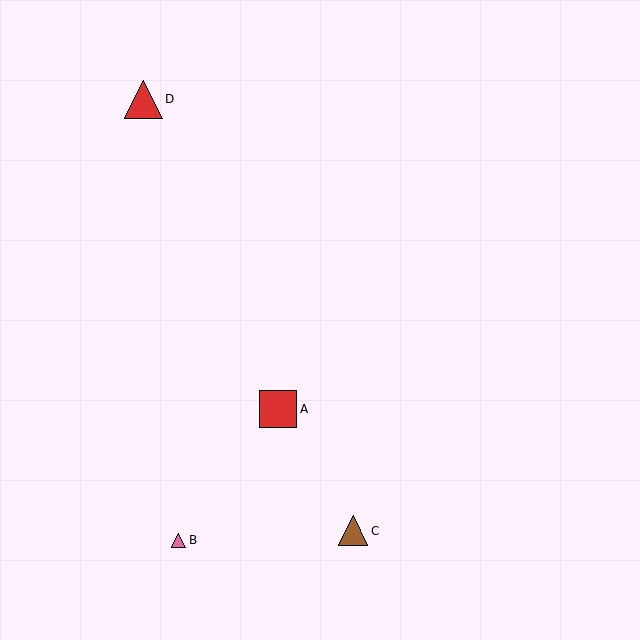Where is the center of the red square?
The center of the red square is at (278, 409).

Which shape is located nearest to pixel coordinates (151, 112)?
The red triangle (labeled D) at (143, 99) is nearest to that location.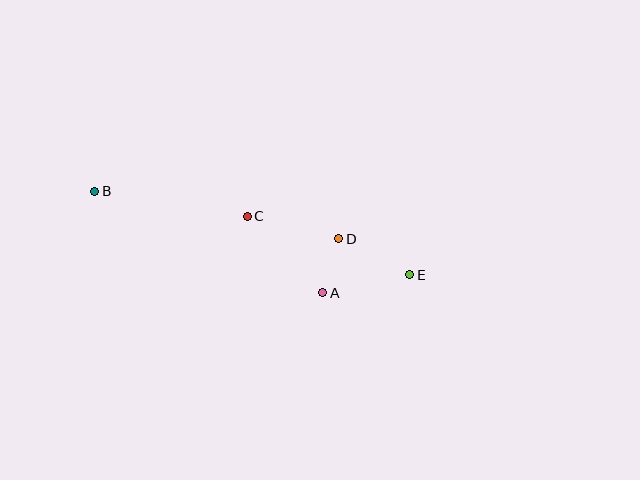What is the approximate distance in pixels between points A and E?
The distance between A and E is approximately 89 pixels.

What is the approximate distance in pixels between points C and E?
The distance between C and E is approximately 172 pixels.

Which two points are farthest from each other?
Points B and E are farthest from each other.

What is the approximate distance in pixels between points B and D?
The distance between B and D is approximately 248 pixels.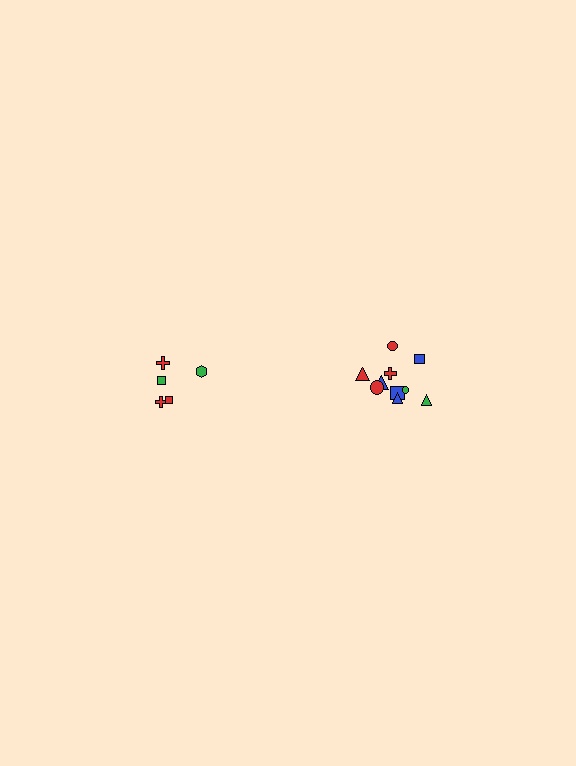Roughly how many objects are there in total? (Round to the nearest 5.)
Roughly 15 objects in total.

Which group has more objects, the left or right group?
The right group.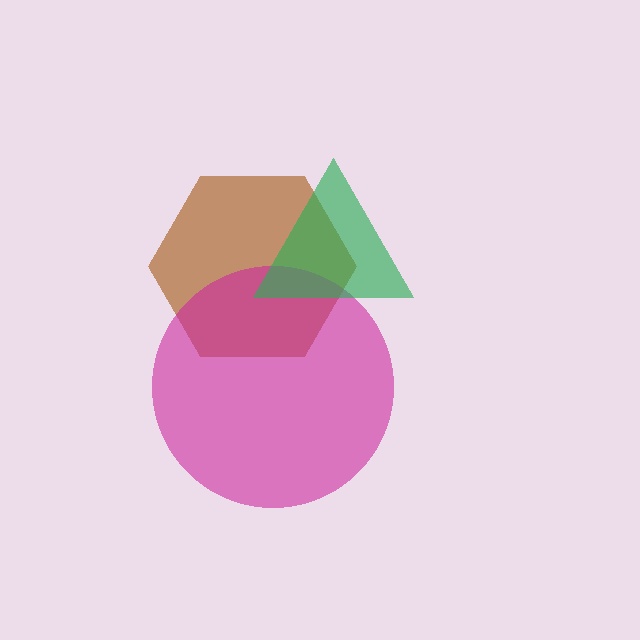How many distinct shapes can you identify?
There are 3 distinct shapes: a brown hexagon, a magenta circle, a green triangle.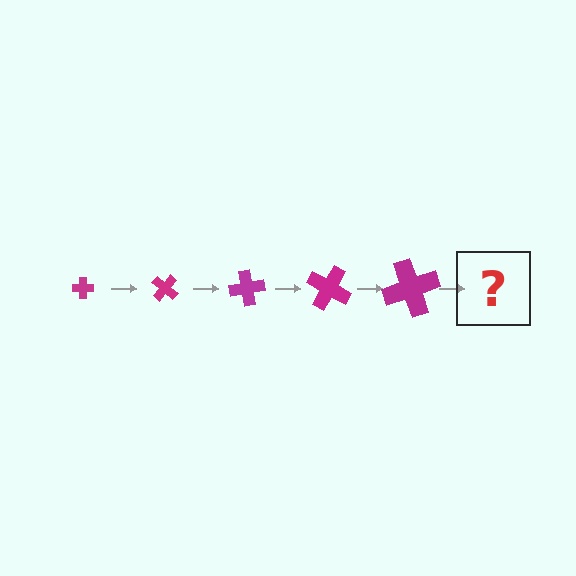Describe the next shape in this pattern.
It should be a cross, larger than the previous one and rotated 200 degrees from the start.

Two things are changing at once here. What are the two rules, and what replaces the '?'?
The two rules are that the cross grows larger each step and it rotates 40 degrees each step. The '?' should be a cross, larger than the previous one and rotated 200 degrees from the start.